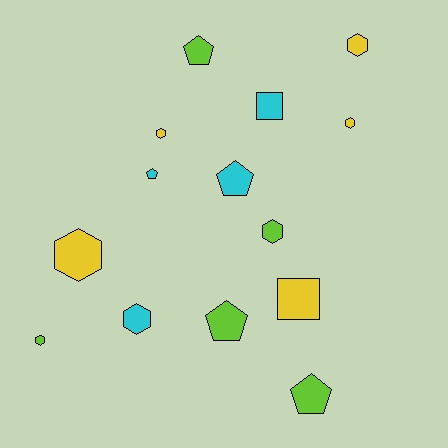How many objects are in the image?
There are 14 objects.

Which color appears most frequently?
Lime, with 5 objects.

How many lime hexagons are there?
There are 2 lime hexagons.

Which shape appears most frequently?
Hexagon, with 7 objects.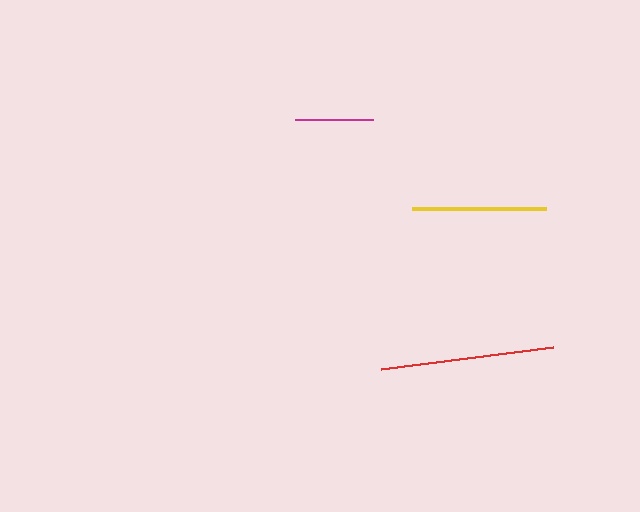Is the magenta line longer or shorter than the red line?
The red line is longer than the magenta line.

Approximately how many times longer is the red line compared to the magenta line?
The red line is approximately 2.2 times the length of the magenta line.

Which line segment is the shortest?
The magenta line is the shortest at approximately 79 pixels.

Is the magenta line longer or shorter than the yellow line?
The yellow line is longer than the magenta line.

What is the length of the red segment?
The red segment is approximately 174 pixels long.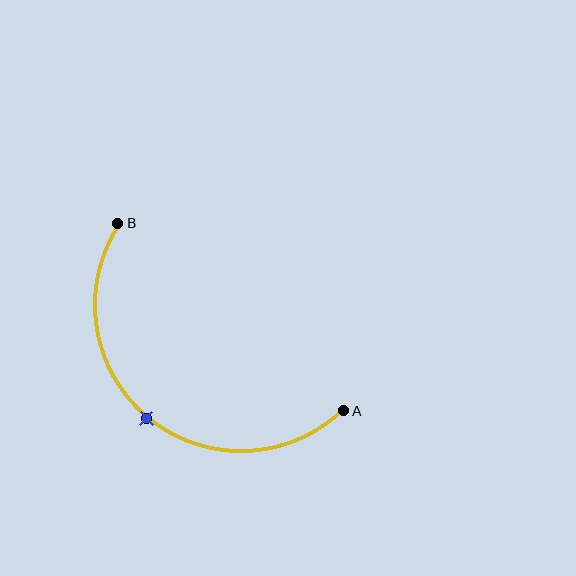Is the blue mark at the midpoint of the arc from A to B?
Yes. The blue mark lies on the arc at equal arc-length from both A and B — it is the arc midpoint.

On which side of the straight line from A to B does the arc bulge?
The arc bulges below and to the left of the straight line connecting A and B.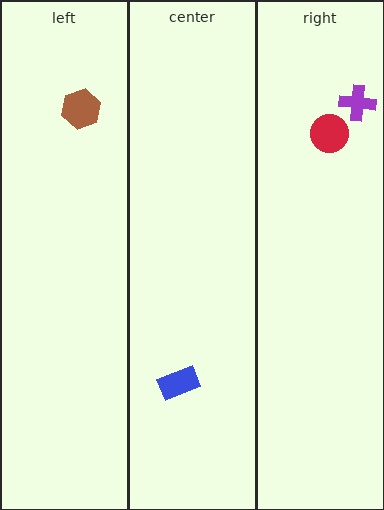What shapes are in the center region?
The blue rectangle.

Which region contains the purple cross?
The right region.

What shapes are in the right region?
The purple cross, the red circle.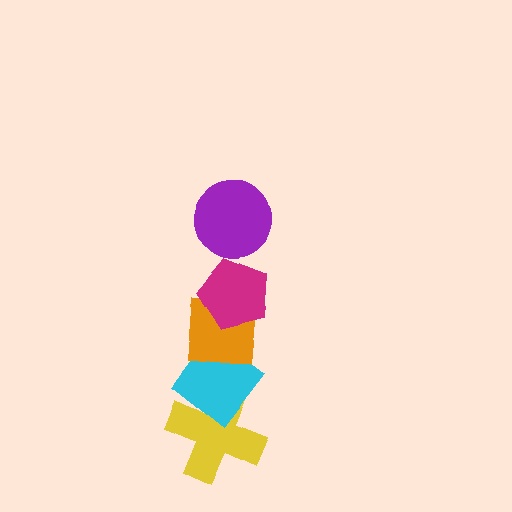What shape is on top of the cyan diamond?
The orange square is on top of the cyan diamond.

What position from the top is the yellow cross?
The yellow cross is 5th from the top.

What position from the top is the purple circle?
The purple circle is 1st from the top.